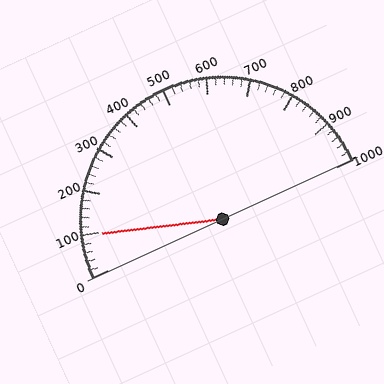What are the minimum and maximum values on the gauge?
The gauge ranges from 0 to 1000.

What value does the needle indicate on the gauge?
The needle indicates approximately 100.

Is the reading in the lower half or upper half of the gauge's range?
The reading is in the lower half of the range (0 to 1000).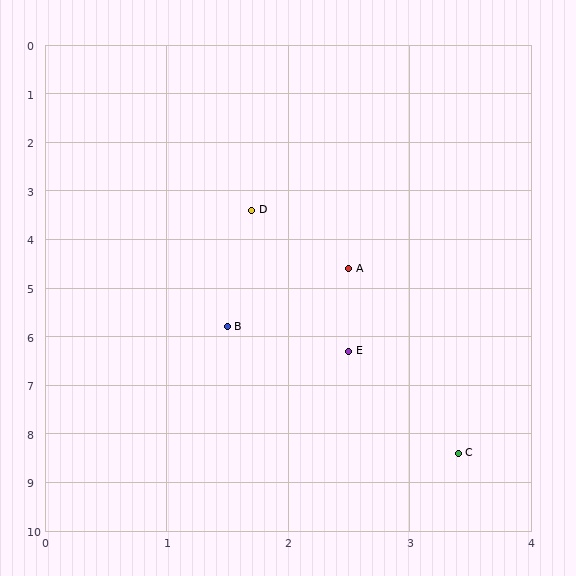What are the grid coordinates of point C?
Point C is at approximately (3.4, 8.4).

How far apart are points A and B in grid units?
Points A and B are about 1.6 grid units apart.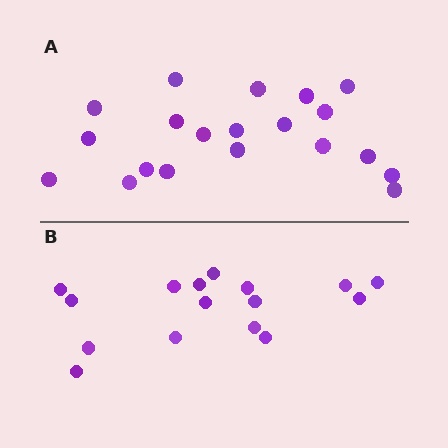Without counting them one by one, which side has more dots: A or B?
Region A (the top region) has more dots.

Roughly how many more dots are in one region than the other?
Region A has about 4 more dots than region B.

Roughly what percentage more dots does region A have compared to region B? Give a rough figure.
About 25% more.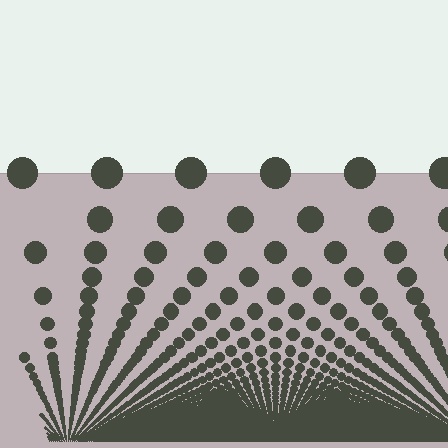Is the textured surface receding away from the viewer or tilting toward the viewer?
The surface appears to tilt toward the viewer. Texture elements get larger and sparser toward the top.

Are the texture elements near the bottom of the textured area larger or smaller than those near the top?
Smaller. The gradient is inverted — elements near the bottom are smaller and denser.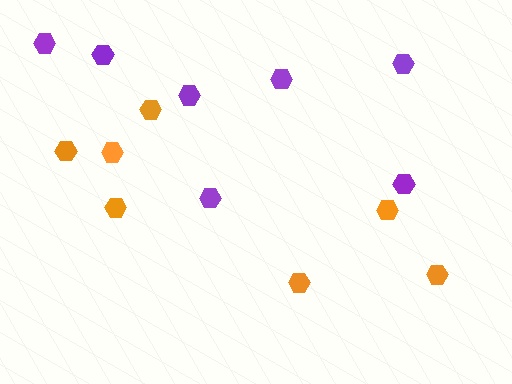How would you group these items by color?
There are 2 groups: one group of orange hexagons (7) and one group of purple hexagons (7).